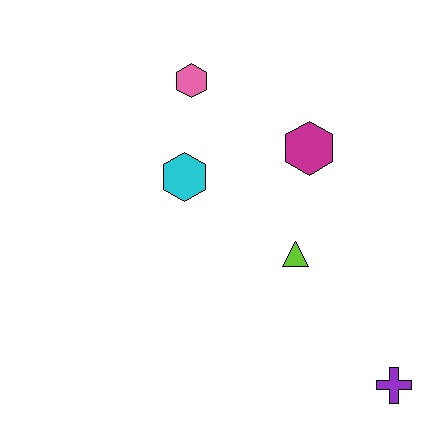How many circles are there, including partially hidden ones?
There are no circles.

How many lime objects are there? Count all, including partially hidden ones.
There is 1 lime object.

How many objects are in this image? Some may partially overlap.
There are 5 objects.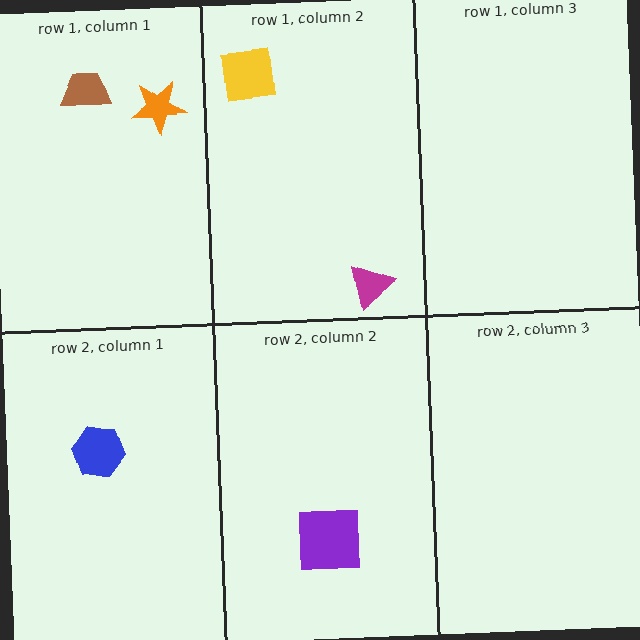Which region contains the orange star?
The row 1, column 1 region.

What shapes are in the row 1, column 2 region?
The yellow square, the magenta triangle.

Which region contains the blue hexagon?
The row 2, column 1 region.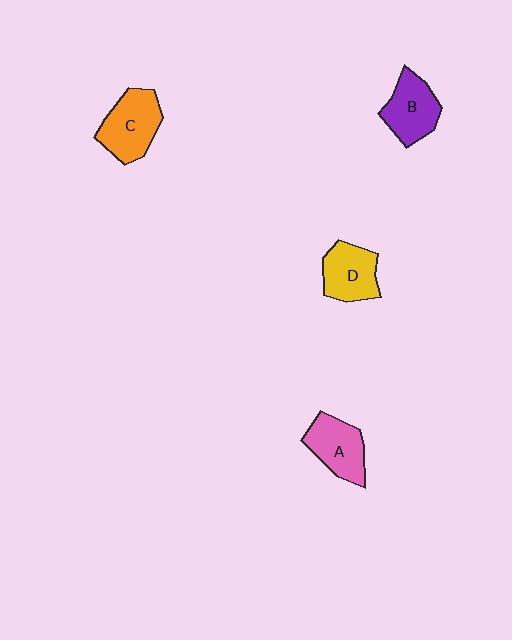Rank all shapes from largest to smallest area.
From largest to smallest: C (orange), B (purple), A (pink), D (yellow).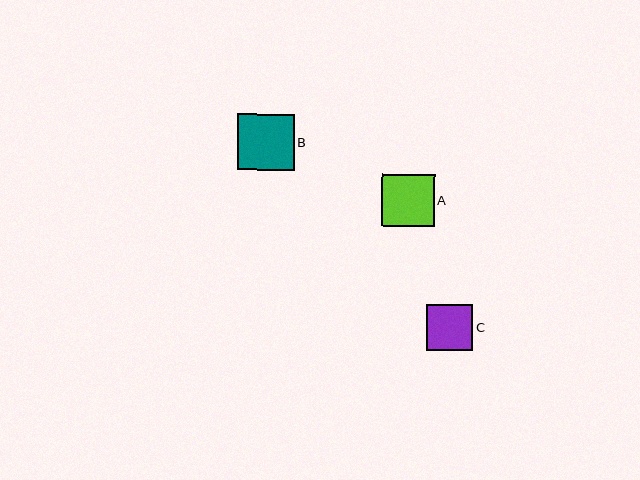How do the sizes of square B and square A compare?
Square B and square A are approximately the same size.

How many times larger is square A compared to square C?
Square A is approximately 1.1 times the size of square C.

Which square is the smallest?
Square C is the smallest with a size of approximately 46 pixels.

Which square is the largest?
Square B is the largest with a size of approximately 56 pixels.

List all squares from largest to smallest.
From largest to smallest: B, A, C.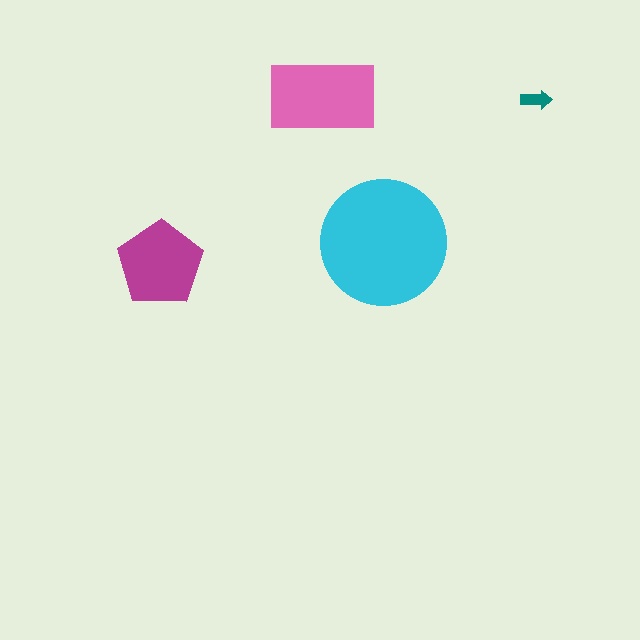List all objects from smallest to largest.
The teal arrow, the magenta pentagon, the pink rectangle, the cyan circle.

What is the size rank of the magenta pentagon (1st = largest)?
3rd.